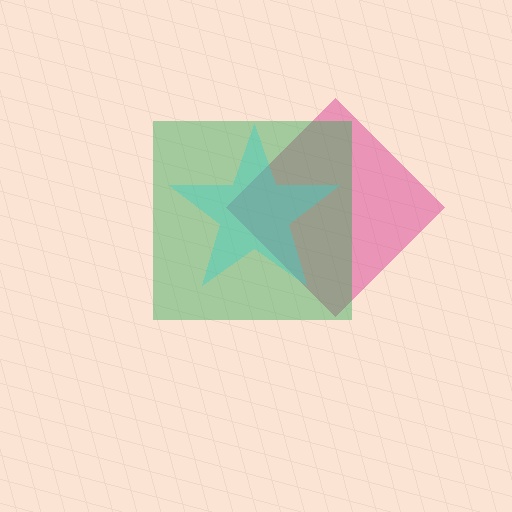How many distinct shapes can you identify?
There are 3 distinct shapes: a magenta diamond, a green square, a cyan star.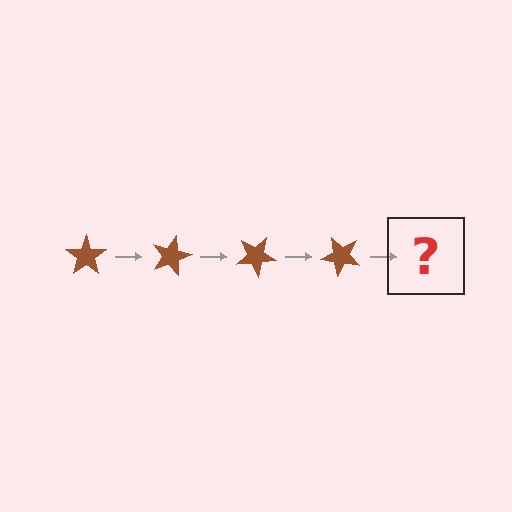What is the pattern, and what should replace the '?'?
The pattern is that the star rotates 15 degrees each step. The '?' should be a brown star rotated 60 degrees.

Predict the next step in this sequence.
The next step is a brown star rotated 60 degrees.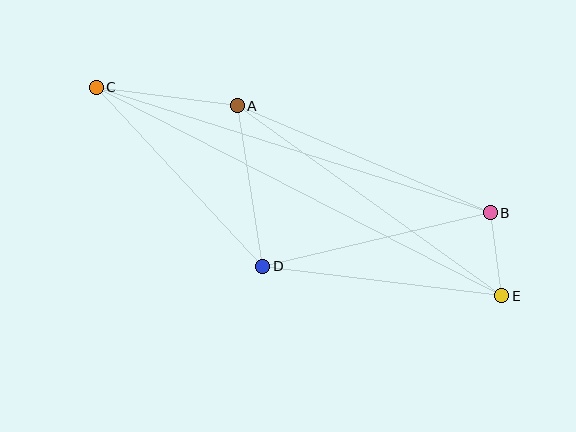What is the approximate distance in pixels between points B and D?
The distance between B and D is approximately 234 pixels.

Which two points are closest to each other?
Points B and E are closest to each other.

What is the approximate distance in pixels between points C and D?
The distance between C and D is approximately 244 pixels.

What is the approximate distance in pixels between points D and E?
The distance between D and E is approximately 241 pixels.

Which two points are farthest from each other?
Points C and E are farthest from each other.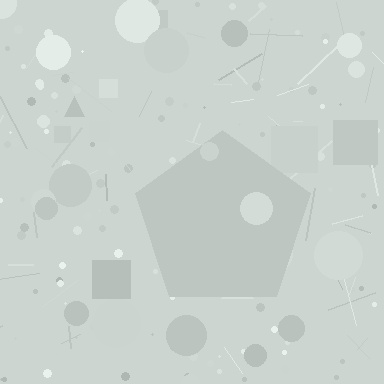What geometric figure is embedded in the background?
A pentagon is embedded in the background.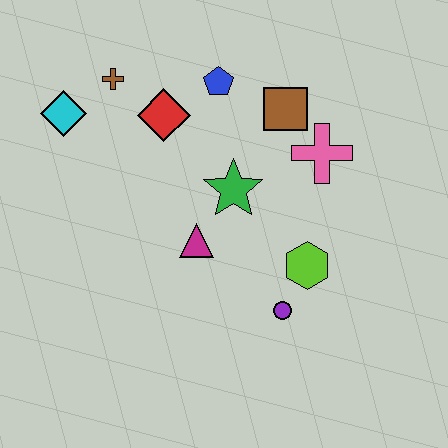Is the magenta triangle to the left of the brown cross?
No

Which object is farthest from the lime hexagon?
The cyan diamond is farthest from the lime hexagon.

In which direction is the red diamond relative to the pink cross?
The red diamond is to the left of the pink cross.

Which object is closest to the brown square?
The pink cross is closest to the brown square.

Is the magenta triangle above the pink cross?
No